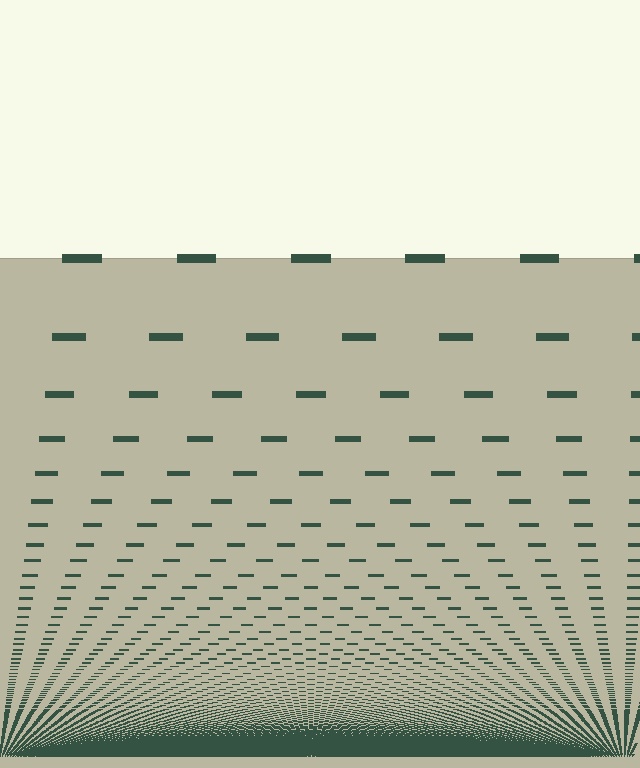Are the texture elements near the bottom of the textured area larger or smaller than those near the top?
Smaller. The gradient is inverted — elements near the bottom are smaller and denser.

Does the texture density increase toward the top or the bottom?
Density increases toward the bottom.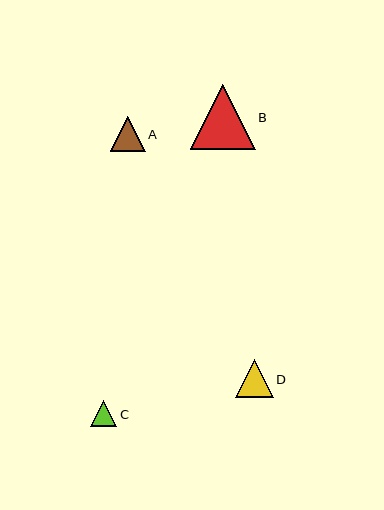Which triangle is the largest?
Triangle B is the largest with a size of approximately 65 pixels.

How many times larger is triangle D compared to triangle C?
Triangle D is approximately 1.4 times the size of triangle C.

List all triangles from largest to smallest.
From largest to smallest: B, D, A, C.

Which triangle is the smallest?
Triangle C is the smallest with a size of approximately 26 pixels.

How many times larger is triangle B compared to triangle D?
Triangle B is approximately 1.7 times the size of triangle D.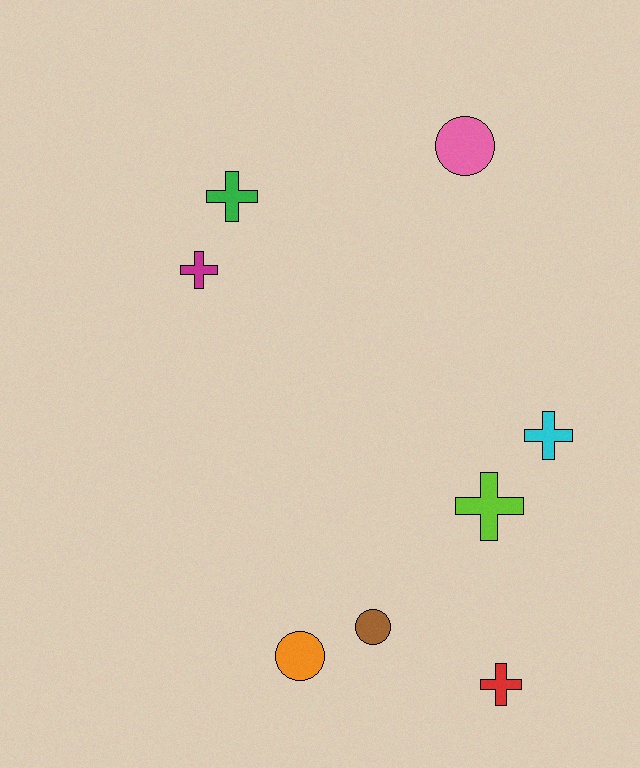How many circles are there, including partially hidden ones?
There are 3 circles.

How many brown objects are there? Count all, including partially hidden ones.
There is 1 brown object.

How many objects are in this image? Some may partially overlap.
There are 8 objects.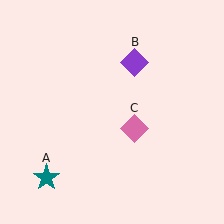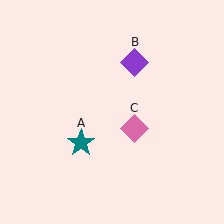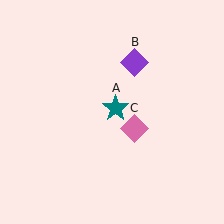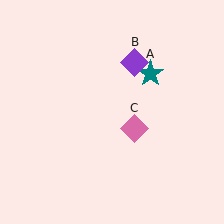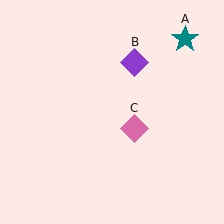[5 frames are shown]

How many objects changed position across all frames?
1 object changed position: teal star (object A).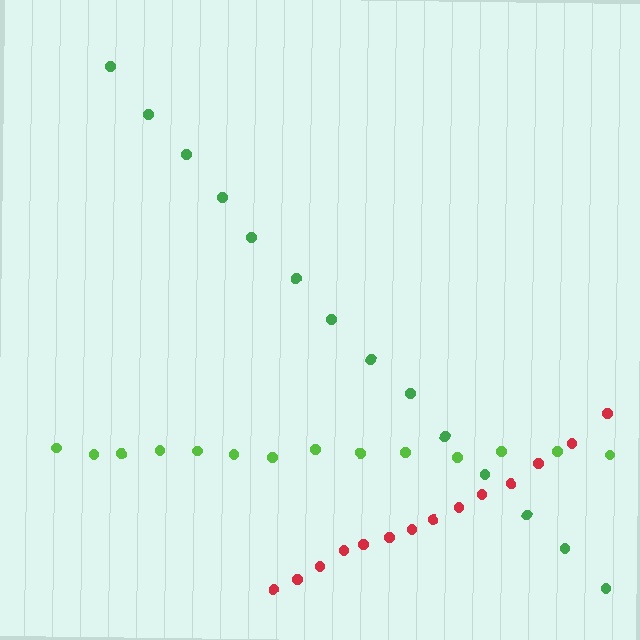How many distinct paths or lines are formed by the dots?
There are 3 distinct paths.